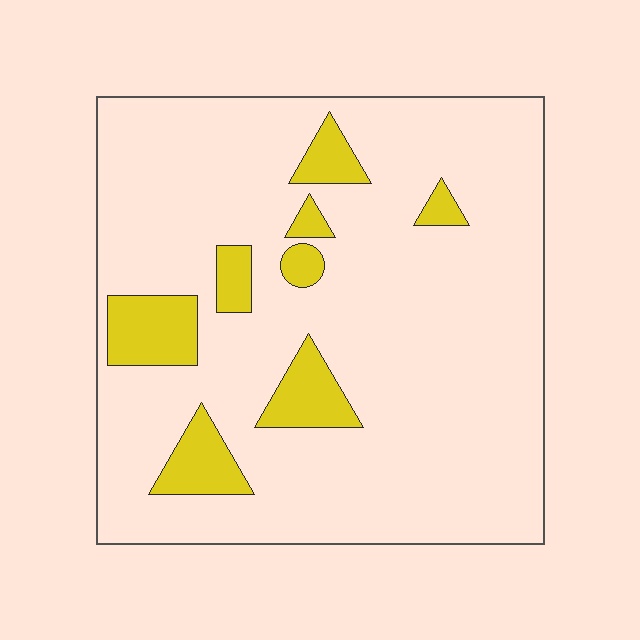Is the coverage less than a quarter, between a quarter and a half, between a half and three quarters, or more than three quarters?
Less than a quarter.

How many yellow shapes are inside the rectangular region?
8.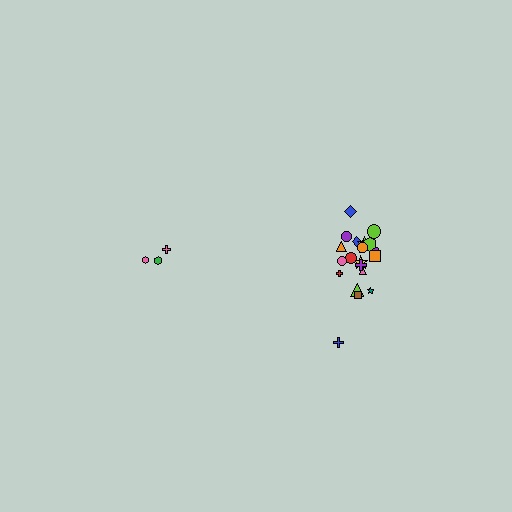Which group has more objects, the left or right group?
The right group.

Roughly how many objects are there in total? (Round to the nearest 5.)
Roughly 25 objects in total.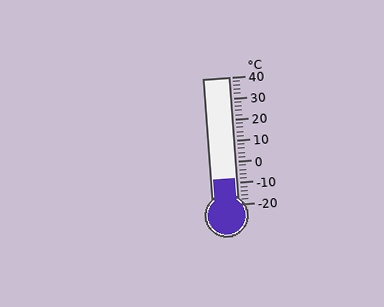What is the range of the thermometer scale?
The thermometer scale ranges from -20°C to 40°C.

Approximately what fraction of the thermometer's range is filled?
The thermometer is filled to approximately 20% of its range.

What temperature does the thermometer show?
The thermometer shows approximately -8°C.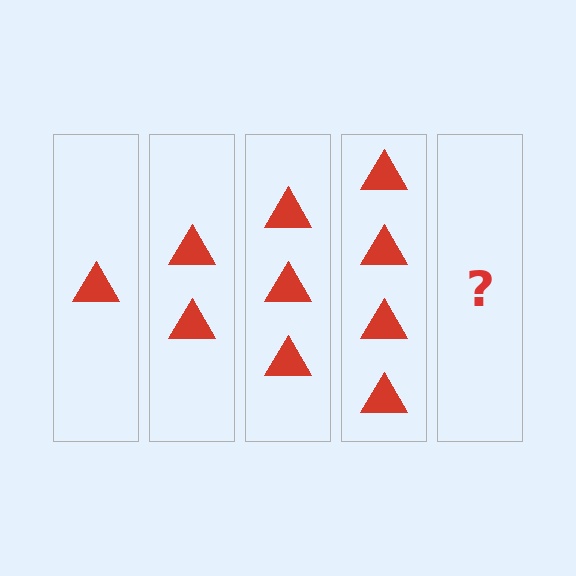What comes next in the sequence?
The next element should be 5 triangles.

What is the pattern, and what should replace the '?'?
The pattern is that each step adds one more triangle. The '?' should be 5 triangles.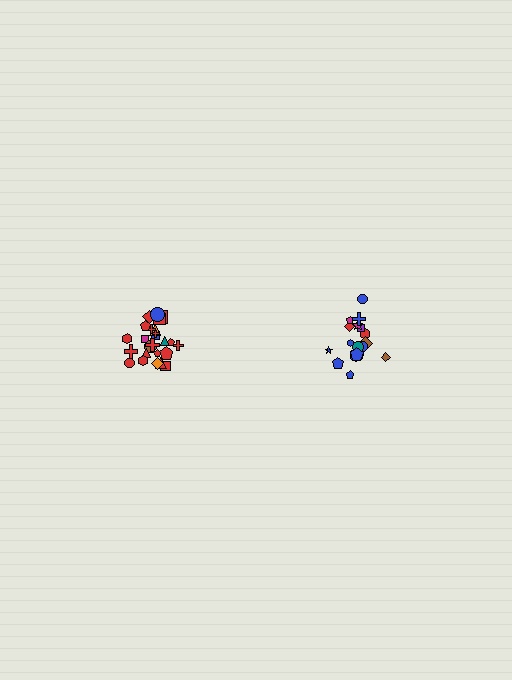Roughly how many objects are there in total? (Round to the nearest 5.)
Roughly 45 objects in total.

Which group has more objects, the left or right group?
The left group.